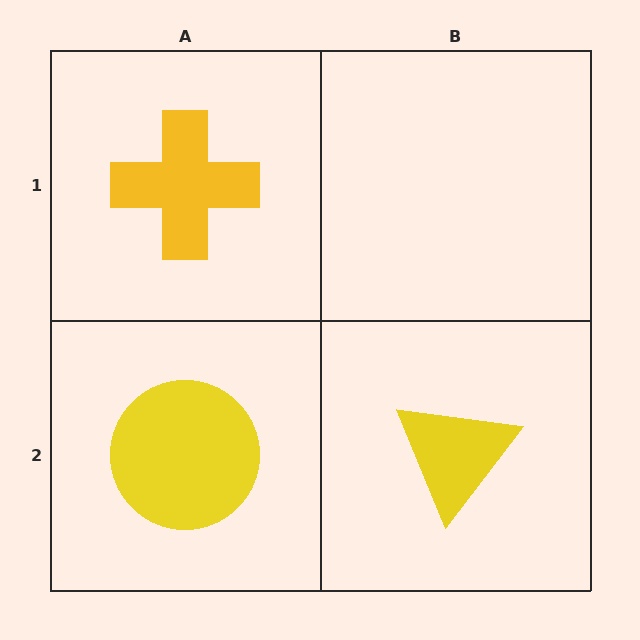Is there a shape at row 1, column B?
No, that cell is empty.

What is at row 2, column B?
A yellow triangle.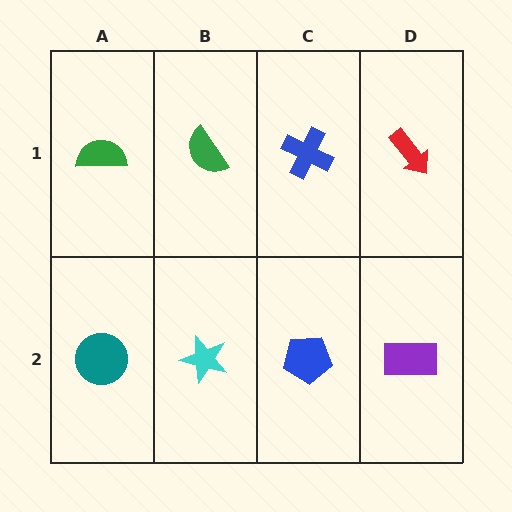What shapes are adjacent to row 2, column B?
A green semicircle (row 1, column B), a teal circle (row 2, column A), a blue pentagon (row 2, column C).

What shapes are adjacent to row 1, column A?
A teal circle (row 2, column A), a green semicircle (row 1, column B).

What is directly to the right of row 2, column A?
A cyan star.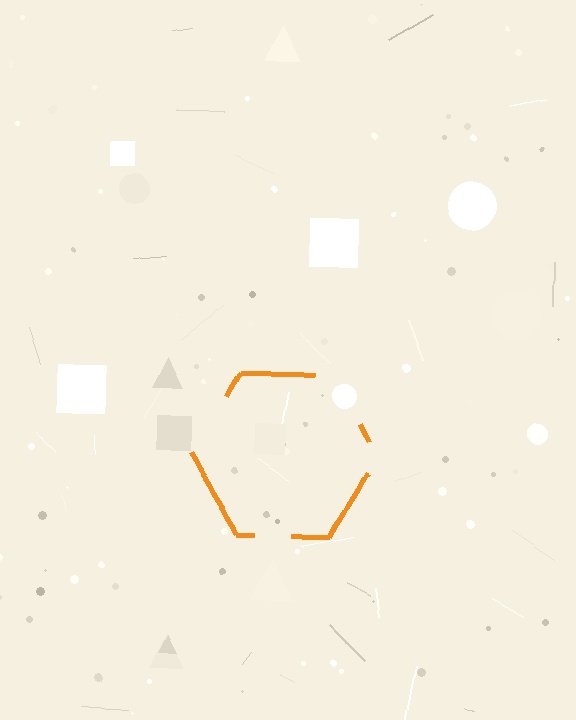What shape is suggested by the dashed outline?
The dashed outline suggests a hexagon.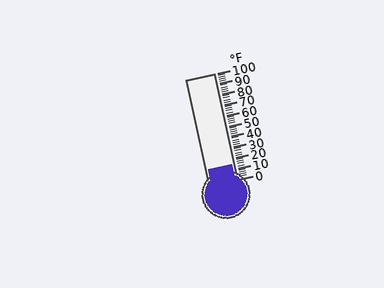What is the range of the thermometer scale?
The thermometer scale ranges from 0°F to 100°F.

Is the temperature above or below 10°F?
The temperature is above 10°F.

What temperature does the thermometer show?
The thermometer shows approximately 14°F.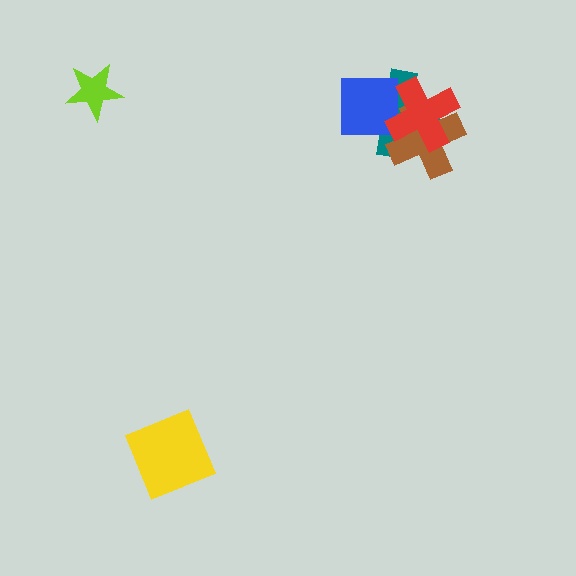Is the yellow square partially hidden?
No, no other shape covers it.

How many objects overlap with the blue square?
2 objects overlap with the blue square.